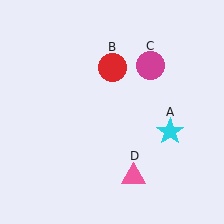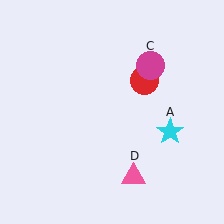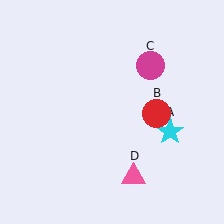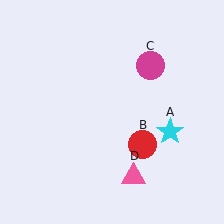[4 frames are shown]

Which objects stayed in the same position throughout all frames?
Cyan star (object A) and magenta circle (object C) and pink triangle (object D) remained stationary.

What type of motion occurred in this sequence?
The red circle (object B) rotated clockwise around the center of the scene.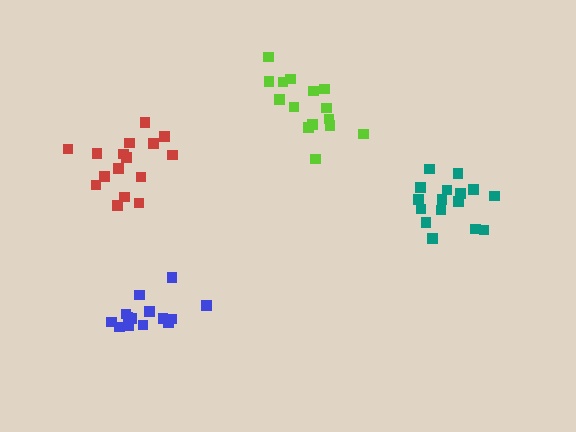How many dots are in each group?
Group 1: 15 dots, Group 2: 16 dots, Group 3: 14 dots, Group 4: 16 dots (61 total).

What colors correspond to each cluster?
The clusters are colored: lime, red, blue, teal.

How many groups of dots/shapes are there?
There are 4 groups.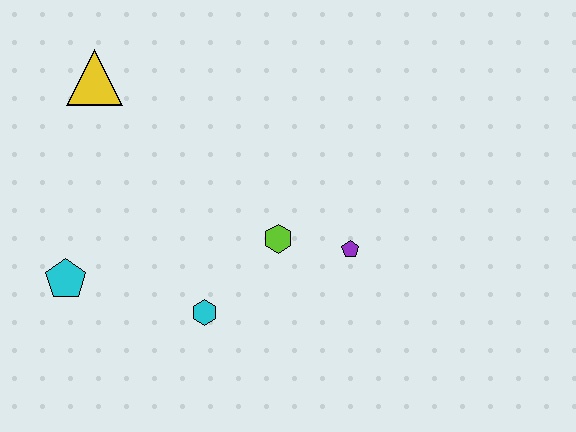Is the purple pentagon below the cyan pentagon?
No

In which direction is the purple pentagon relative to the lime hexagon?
The purple pentagon is to the right of the lime hexagon.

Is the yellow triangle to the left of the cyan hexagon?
Yes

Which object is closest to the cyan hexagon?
The lime hexagon is closest to the cyan hexagon.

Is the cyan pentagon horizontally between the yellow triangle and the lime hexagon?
No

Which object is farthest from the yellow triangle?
The purple pentagon is farthest from the yellow triangle.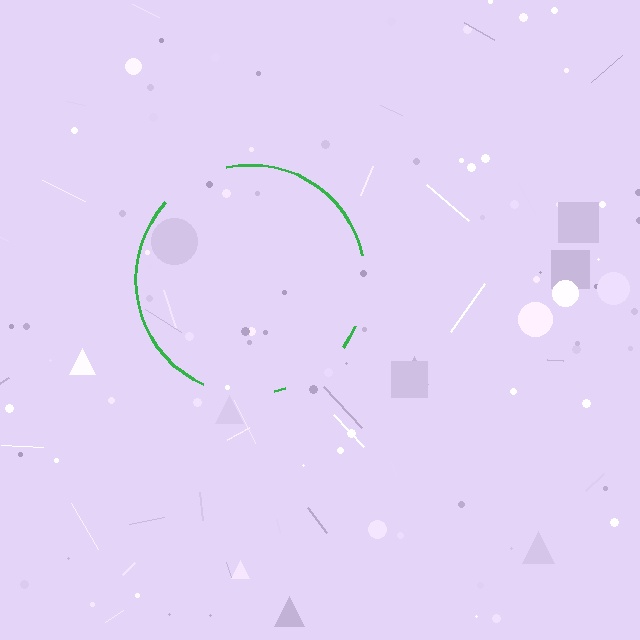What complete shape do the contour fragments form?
The contour fragments form a circle.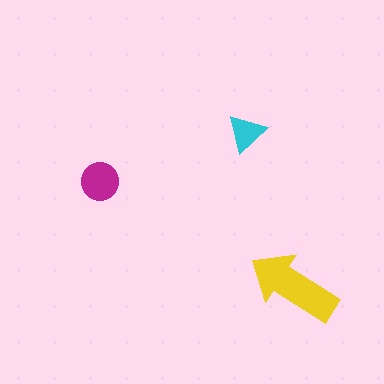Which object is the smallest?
The cyan triangle.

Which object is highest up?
The cyan triangle is topmost.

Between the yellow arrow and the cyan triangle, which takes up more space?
The yellow arrow.